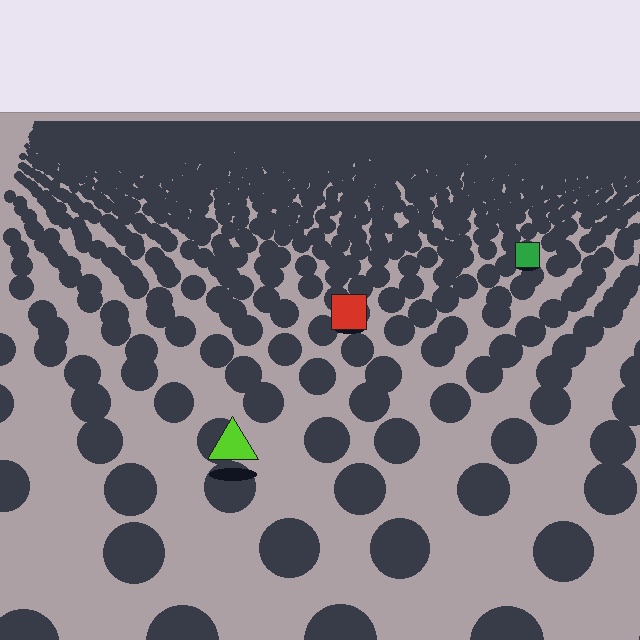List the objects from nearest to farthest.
From nearest to farthest: the lime triangle, the red square, the green square.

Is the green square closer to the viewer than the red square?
No. The red square is closer — you can tell from the texture gradient: the ground texture is coarser near it.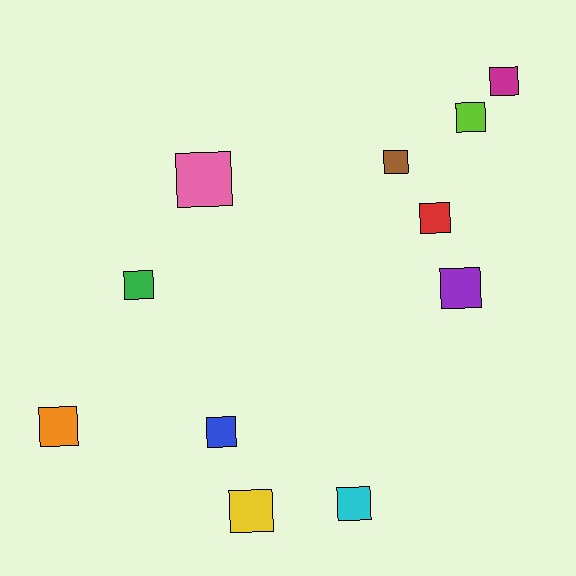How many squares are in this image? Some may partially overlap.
There are 11 squares.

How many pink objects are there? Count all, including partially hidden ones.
There is 1 pink object.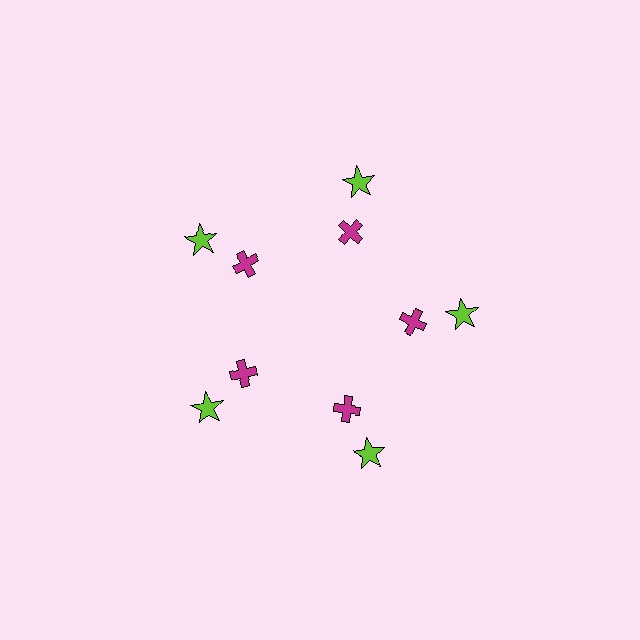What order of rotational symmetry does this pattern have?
This pattern has 5-fold rotational symmetry.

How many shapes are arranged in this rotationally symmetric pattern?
There are 10 shapes, arranged in 5 groups of 2.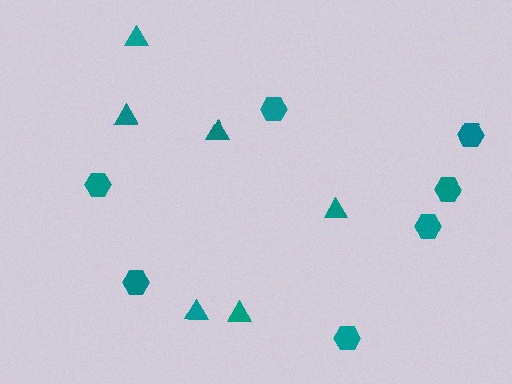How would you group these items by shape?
There are 2 groups: one group of hexagons (7) and one group of triangles (6).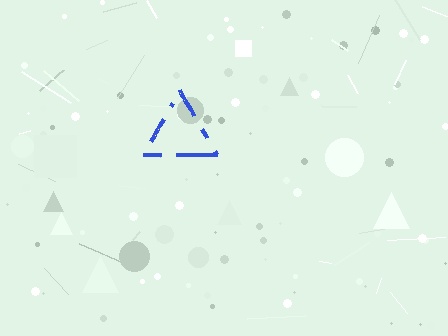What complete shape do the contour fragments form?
The contour fragments form a triangle.